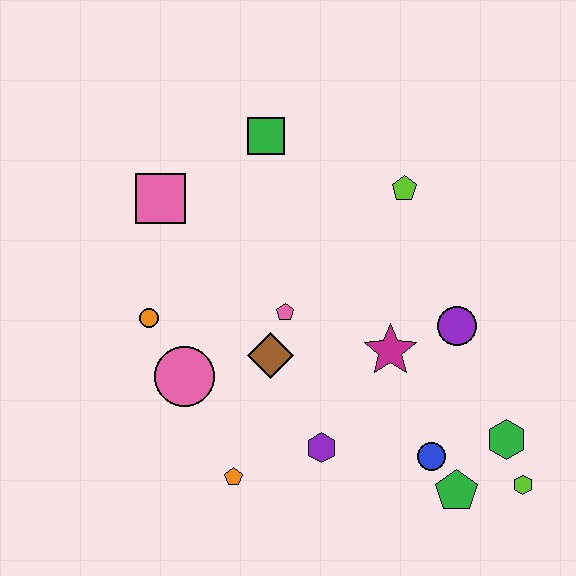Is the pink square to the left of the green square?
Yes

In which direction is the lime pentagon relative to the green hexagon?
The lime pentagon is above the green hexagon.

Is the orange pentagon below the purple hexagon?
Yes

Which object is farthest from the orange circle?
The lime hexagon is farthest from the orange circle.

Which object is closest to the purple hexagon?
The orange pentagon is closest to the purple hexagon.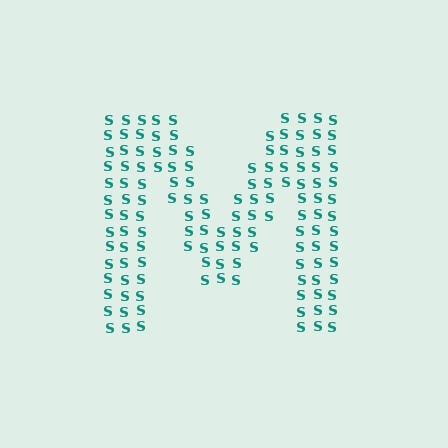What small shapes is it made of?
It is made of small letter S's.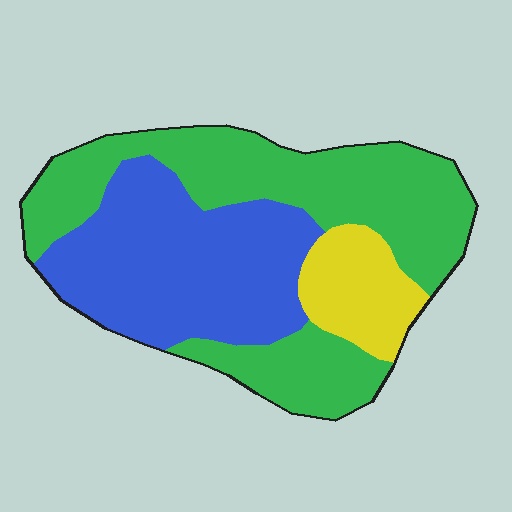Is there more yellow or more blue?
Blue.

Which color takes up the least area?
Yellow, at roughly 15%.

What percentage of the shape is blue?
Blue takes up about three eighths (3/8) of the shape.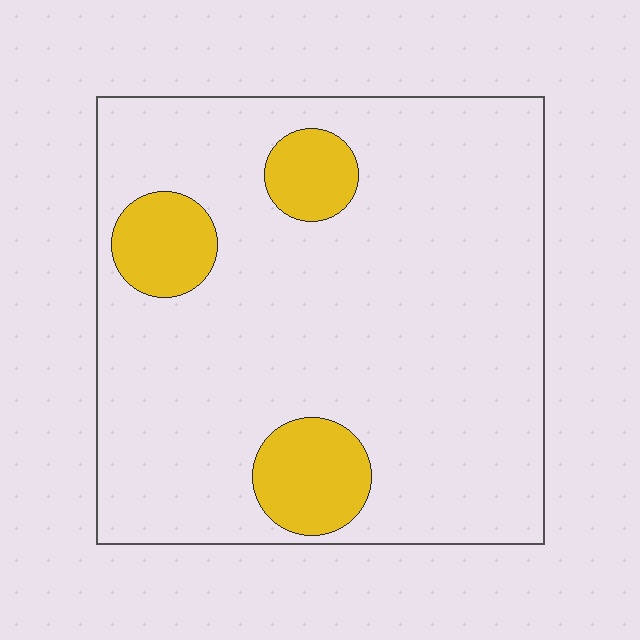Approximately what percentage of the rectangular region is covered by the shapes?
Approximately 15%.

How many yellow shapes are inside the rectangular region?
3.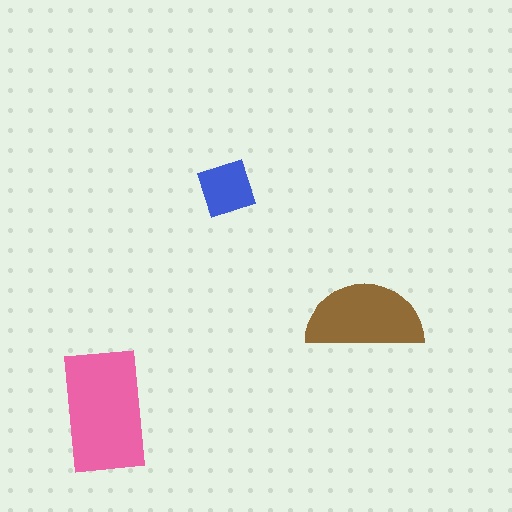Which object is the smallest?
The blue diamond.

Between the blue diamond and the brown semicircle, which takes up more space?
The brown semicircle.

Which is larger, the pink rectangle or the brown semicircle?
The pink rectangle.